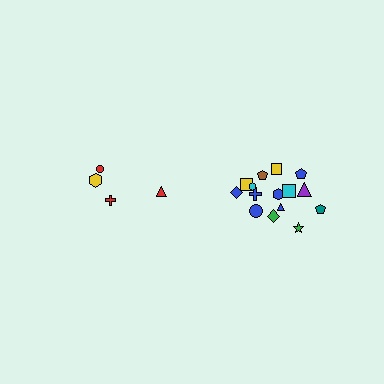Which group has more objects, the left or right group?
The right group.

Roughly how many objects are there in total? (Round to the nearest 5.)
Roughly 20 objects in total.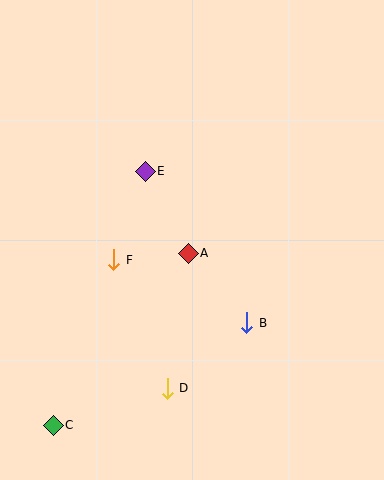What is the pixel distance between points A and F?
The distance between A and F is 75 pixels.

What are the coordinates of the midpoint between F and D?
The midpoint between F and D is at (140, 324).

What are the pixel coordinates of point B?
Point B is at (247, 323).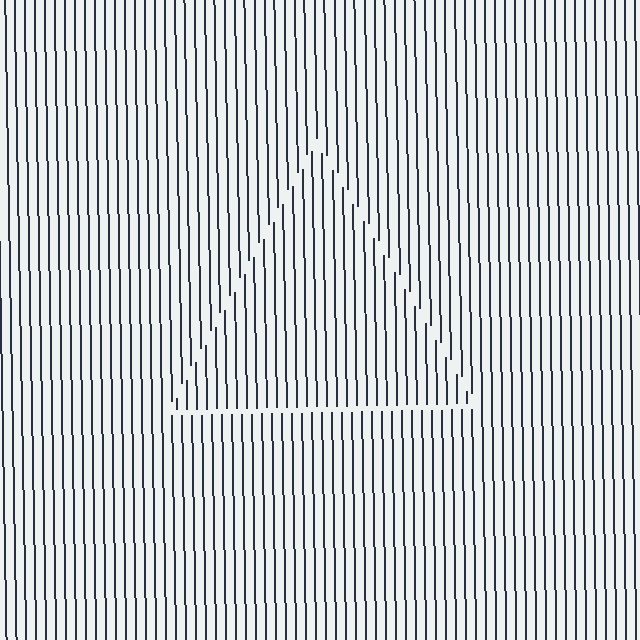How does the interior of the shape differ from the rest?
The interior of the shape contains the same grating, shifted by half a period — the contour is defined by the phase discontinuity where line-ends from the inner and outer gratings abut.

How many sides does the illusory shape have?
3 sides — the line-ends trace a triangle.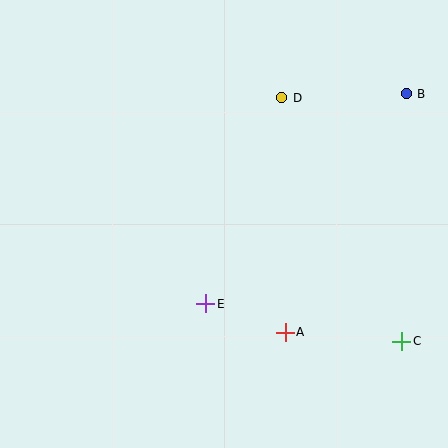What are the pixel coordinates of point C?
Point C is at (402, 341).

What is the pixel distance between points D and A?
The distance between D and A is 235 pixels.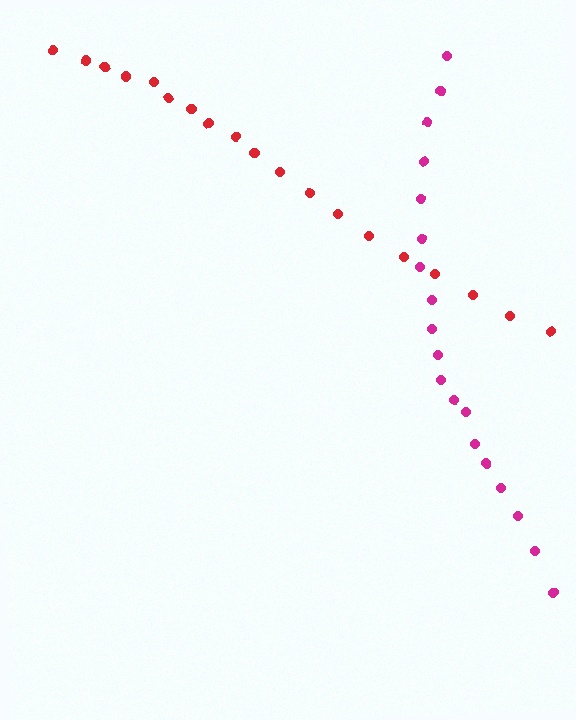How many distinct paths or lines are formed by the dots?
There are 2 distinct paths.